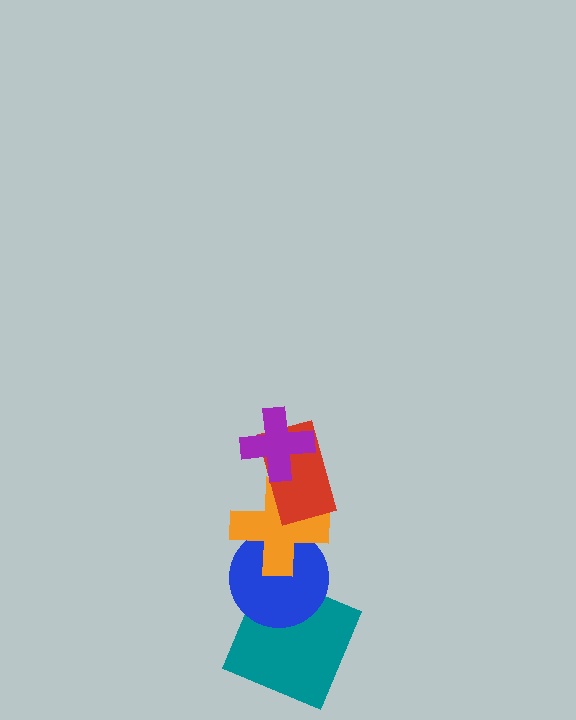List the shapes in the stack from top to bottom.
From top to bottom: the purple cross, the red rectangle, the orange cross, the blue circle, the teal square.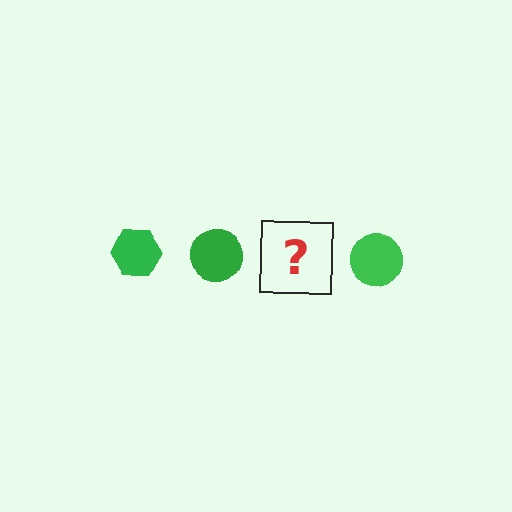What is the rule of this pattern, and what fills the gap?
The rule is that the pattern cycles through hexagon, circle shapes in green. The gap should be filled with a green hexagon.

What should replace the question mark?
The question mark should be replaced with a green hexagon.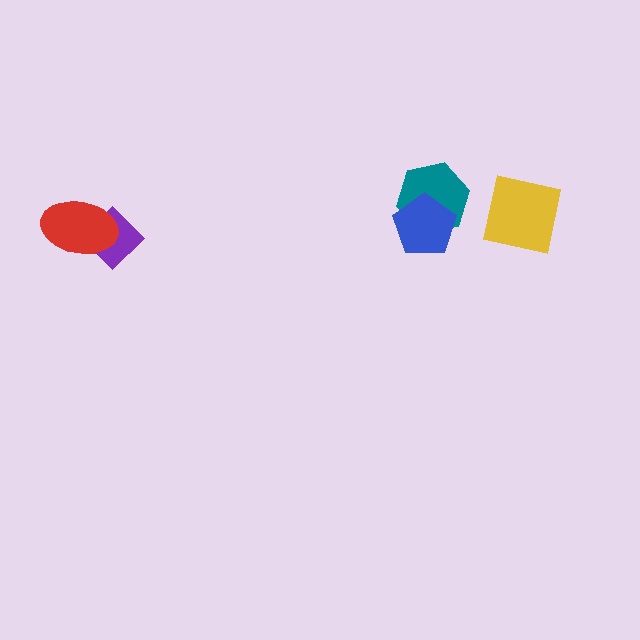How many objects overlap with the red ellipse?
1 object overlaps with the red ellipse.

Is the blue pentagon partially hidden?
No, no other shape covers it.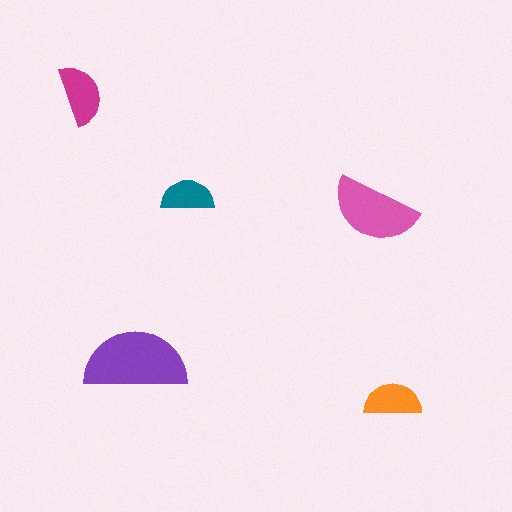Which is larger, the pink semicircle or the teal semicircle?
The pink one.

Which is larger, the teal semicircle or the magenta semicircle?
The magenta one.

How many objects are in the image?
There are 5 objects in the image.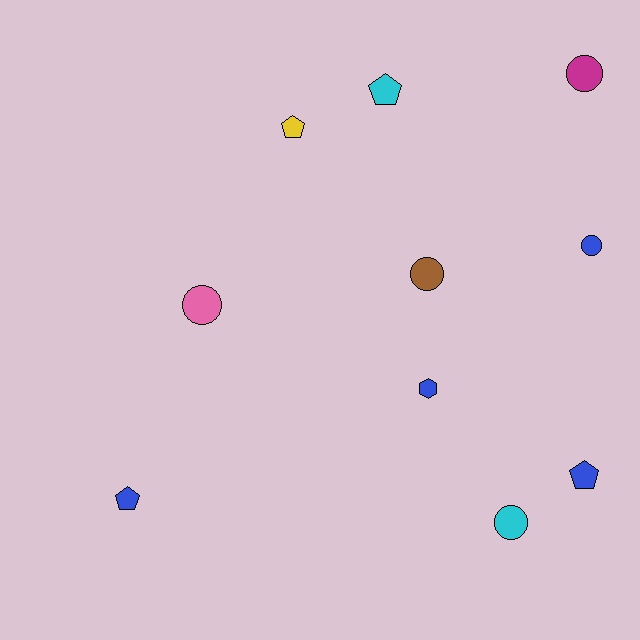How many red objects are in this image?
There are no red objects.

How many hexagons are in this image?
There is 1 hexagon.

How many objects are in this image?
There are 10 objects.